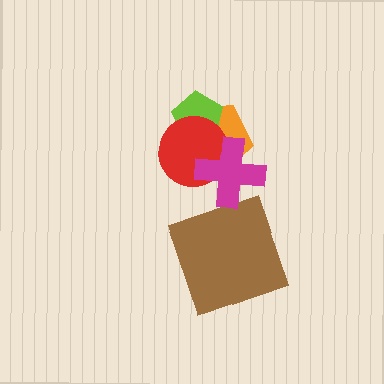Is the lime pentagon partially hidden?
Yes, it is partially covered by another shape.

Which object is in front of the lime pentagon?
The red circle is in front of the lime pentagon.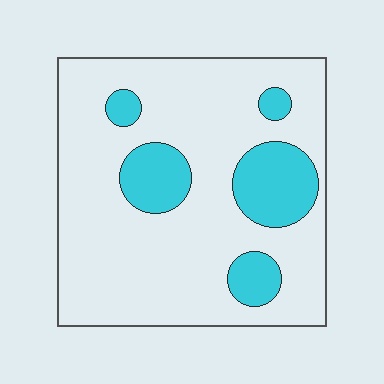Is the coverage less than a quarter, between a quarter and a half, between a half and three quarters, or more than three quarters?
Less than a quarter.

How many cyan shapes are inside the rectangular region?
5.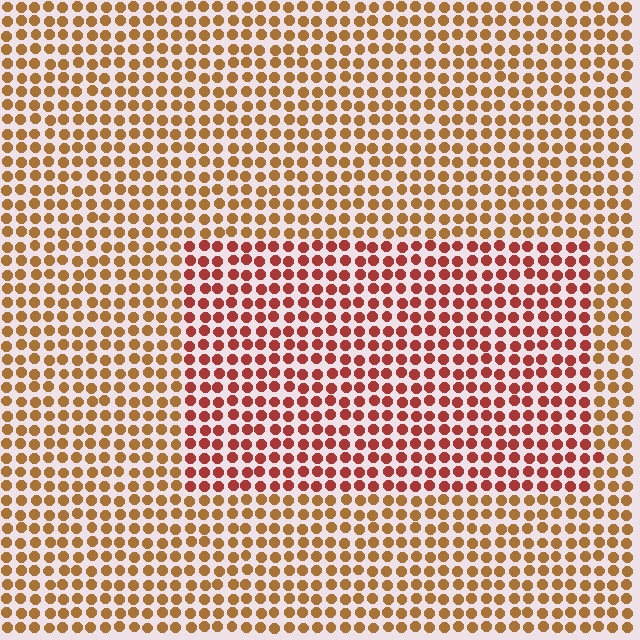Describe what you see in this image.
The image is filled with small brown elements in a uniform arrangement. A rectangle-shaped region is visible where the elements are tinted to a slightly different hue, forming a subtle color boundary.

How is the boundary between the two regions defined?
The boundary is defined purely by a slight shift in hue (about 32 degrees). Spacing, size, and orientation are identical on both sides.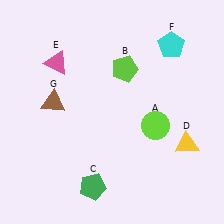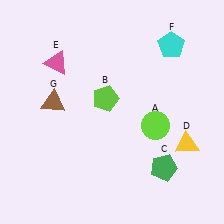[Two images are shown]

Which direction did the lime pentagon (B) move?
The lime pentagon (B) moved down.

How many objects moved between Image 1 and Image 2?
2 objects moved between the two images.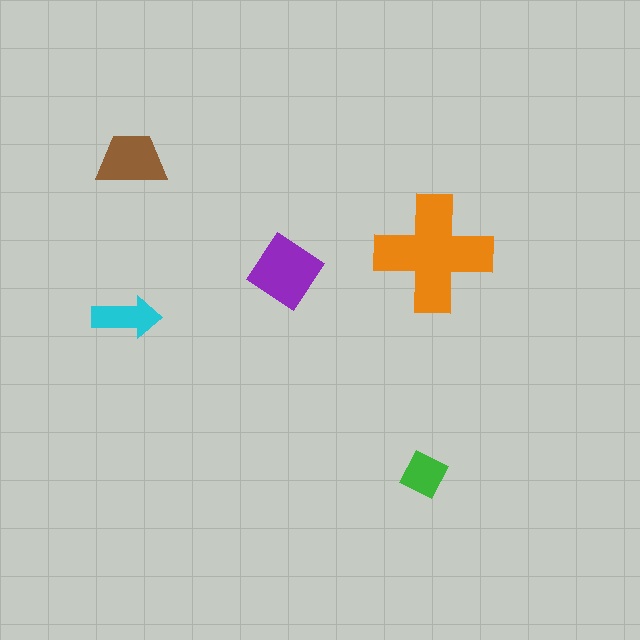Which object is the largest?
The orange cross.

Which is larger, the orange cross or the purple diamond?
The orange cross.